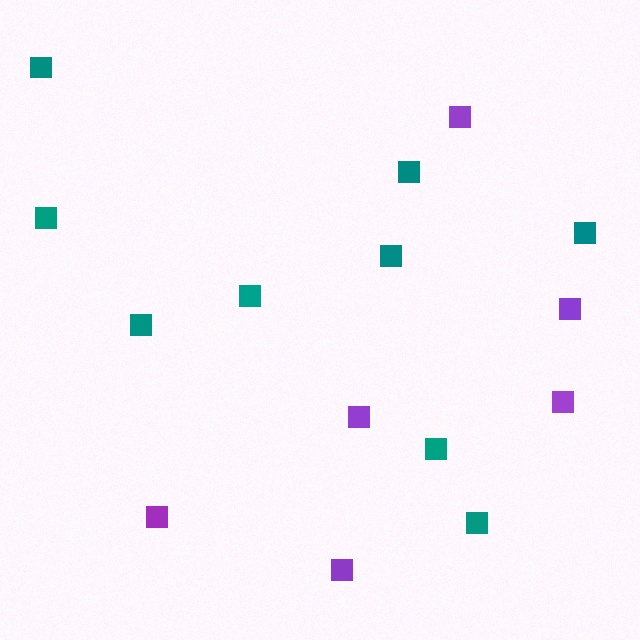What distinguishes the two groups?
There are 2 groups: one group of teal squares (9) and one group of purple squares (6).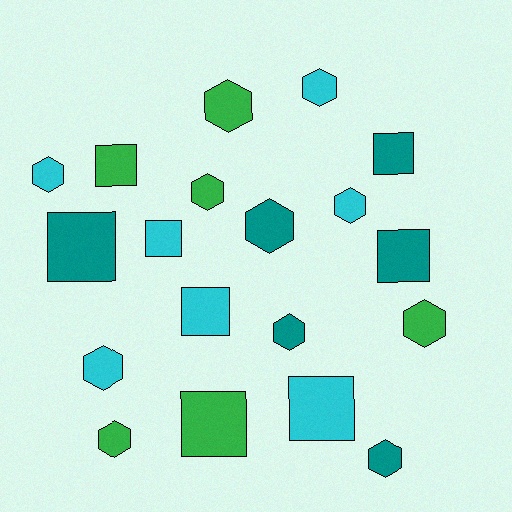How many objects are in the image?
There are 19 objects.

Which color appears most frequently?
Cyan, with 7 objects.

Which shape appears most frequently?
Hexagon, with 11 objects.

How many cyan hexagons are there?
There are 4 cyan hexagons.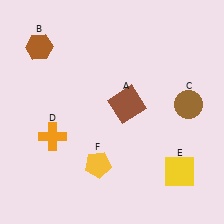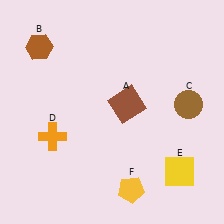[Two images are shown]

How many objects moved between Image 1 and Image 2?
1 object moved between the two images.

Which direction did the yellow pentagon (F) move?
The yellow pentagon (F) moved right.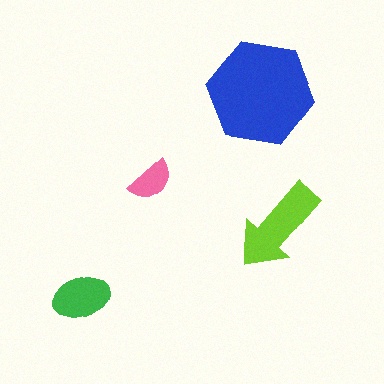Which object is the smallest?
The pink semicircle.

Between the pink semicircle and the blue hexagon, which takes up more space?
The blue hexagon.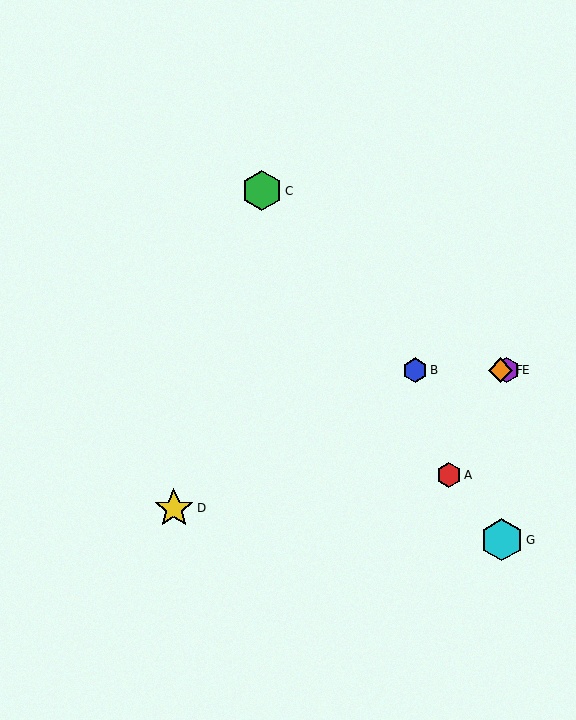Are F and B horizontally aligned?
Yes, both are at y≈370.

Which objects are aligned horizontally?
Objects B, E, F are aligned horizontally.